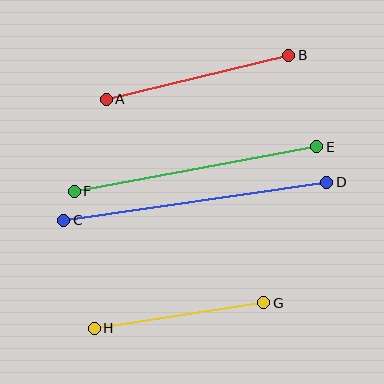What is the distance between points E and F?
The distance is approximately 247 pixels.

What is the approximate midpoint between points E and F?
The midpoint is at approximately (196, 169) pixels.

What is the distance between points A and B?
The distance is approximately 188 pixels.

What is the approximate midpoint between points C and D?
The midpoint is at approximately (195, 201) pixels.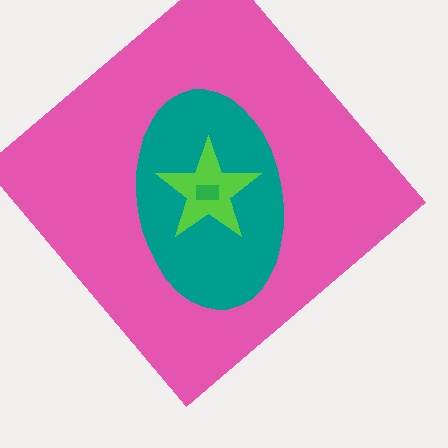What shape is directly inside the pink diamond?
The teal ellipse.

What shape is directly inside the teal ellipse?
The lime star.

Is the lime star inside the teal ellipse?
Yes.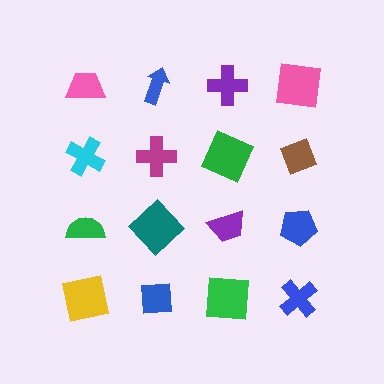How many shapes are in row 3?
4 shapes.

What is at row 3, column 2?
A teal diamond.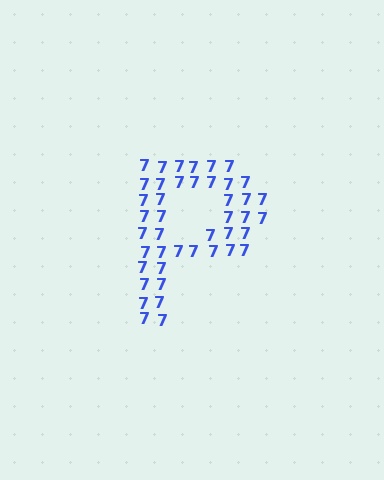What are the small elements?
The small elements are digit 7's.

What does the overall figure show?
The overall figure shows the letter P.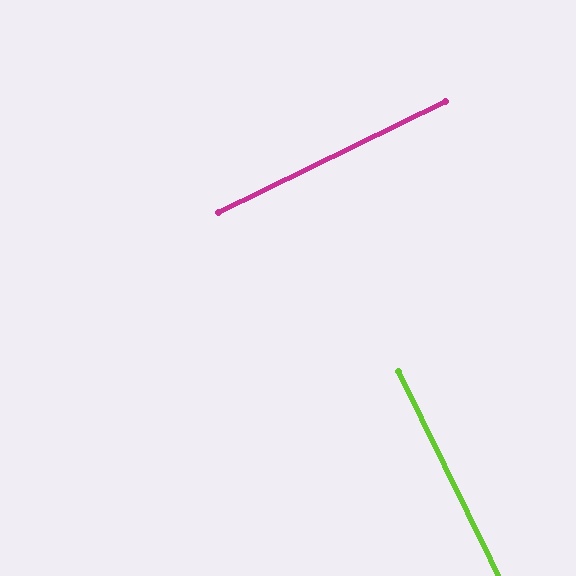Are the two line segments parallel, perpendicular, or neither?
Perpendicular — they meet at approximately 90°.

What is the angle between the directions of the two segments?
Approximately 90 degrees.